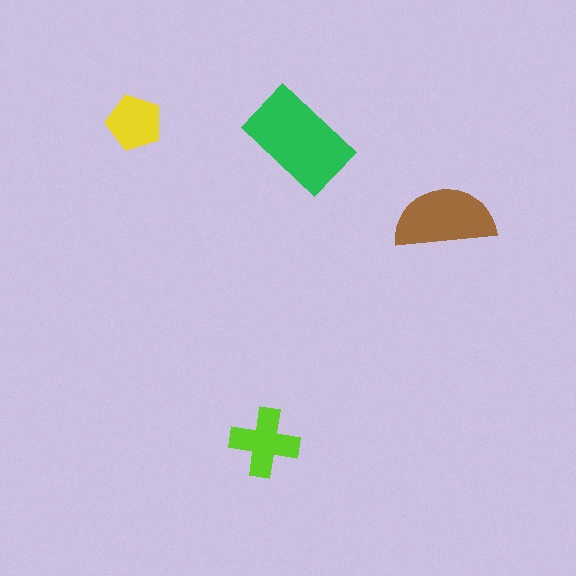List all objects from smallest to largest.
The yellow pentagon, the lime cross, the brown semicircle, the green rectangle.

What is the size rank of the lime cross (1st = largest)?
3rd.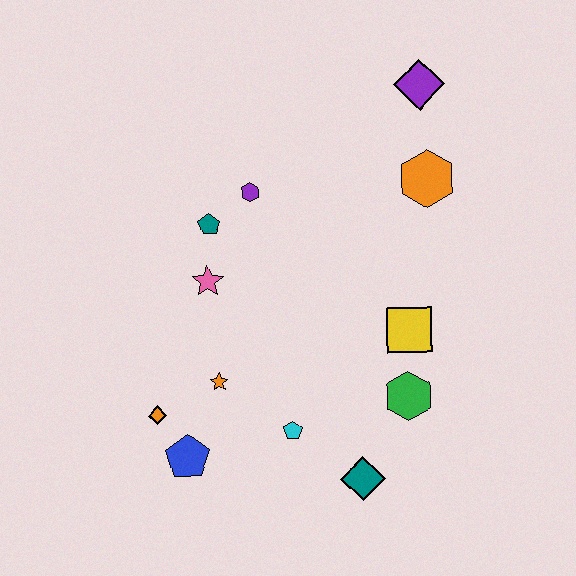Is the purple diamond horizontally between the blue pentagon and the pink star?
No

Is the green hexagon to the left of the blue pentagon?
No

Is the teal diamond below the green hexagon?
Yes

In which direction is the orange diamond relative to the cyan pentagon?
The orange diamond is to the left of the cyan pentagon.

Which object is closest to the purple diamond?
The orange hexagon is closest to the purple diamond.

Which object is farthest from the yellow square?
The orange diamond is farthest from the yellow square.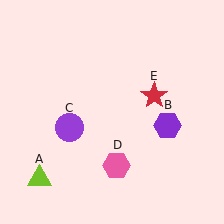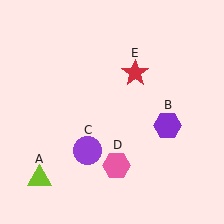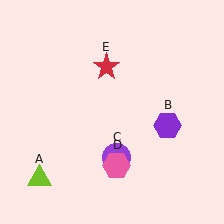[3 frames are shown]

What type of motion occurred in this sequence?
The purple circle (object C), red star (object E) rotated counterclockwise around the center of the scene.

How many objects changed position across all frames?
2 objects changed position: purple circle (object C), red star (object E).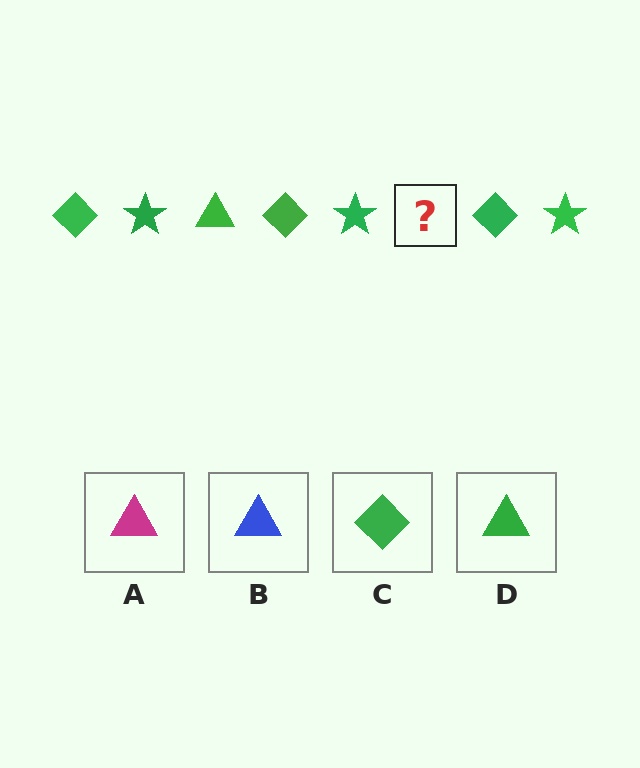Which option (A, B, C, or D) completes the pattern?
D.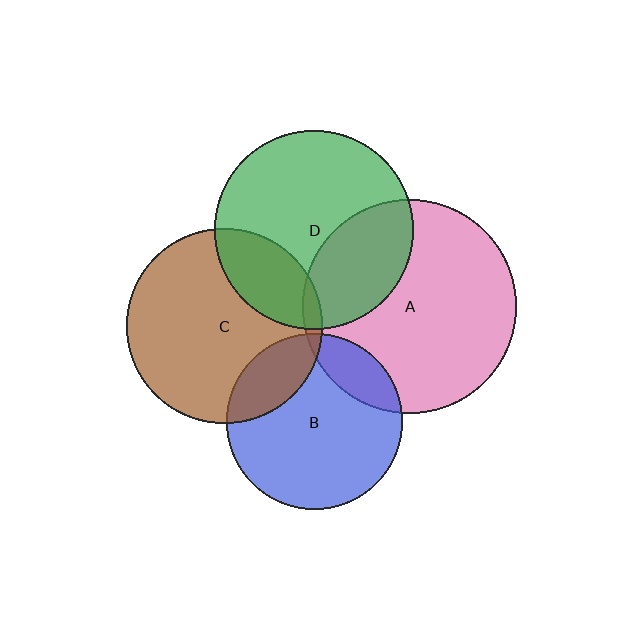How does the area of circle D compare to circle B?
Approximately 1.3 times.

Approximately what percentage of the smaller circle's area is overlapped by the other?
Approximately 20%.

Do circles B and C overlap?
Yes.